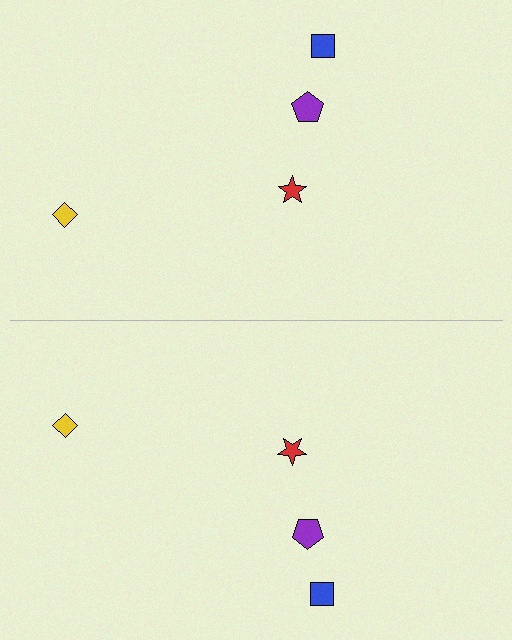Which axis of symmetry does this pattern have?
The pattern has a horizontal axis of symmetry running through the center of the image.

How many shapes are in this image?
There are 8 shapes in this image.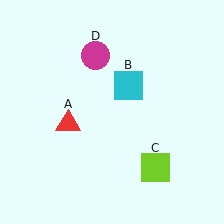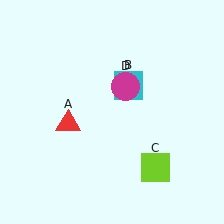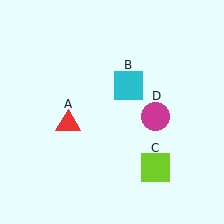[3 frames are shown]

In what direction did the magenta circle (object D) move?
The magenta circle (object D) moved down and to the right.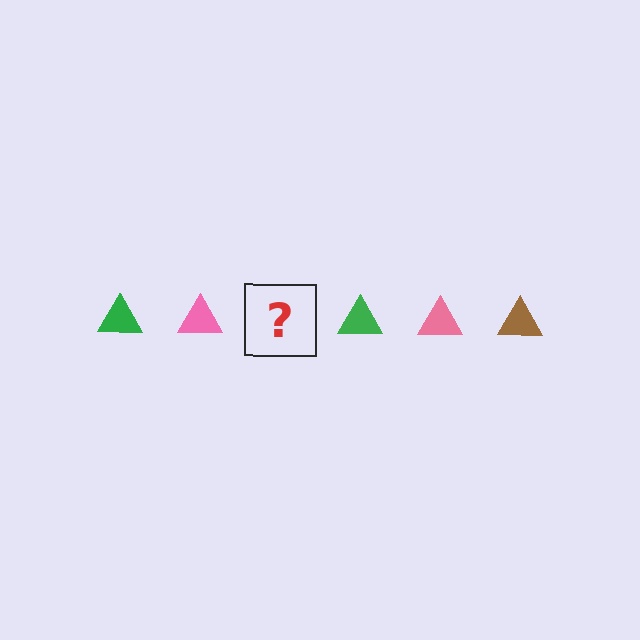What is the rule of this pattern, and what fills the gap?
The rule is that the pattern cycles through green, pink, brown triangles. The gap should be filled with a brown triangle.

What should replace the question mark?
The question mark should be replaced with a brown triangle.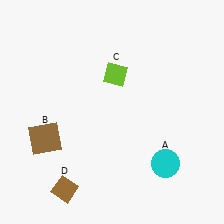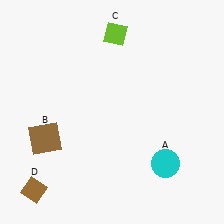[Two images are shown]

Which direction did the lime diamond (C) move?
The lime diamond (C) moved up.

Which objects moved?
The objects that moved are: the lime diamond (C), the brown diamond (D).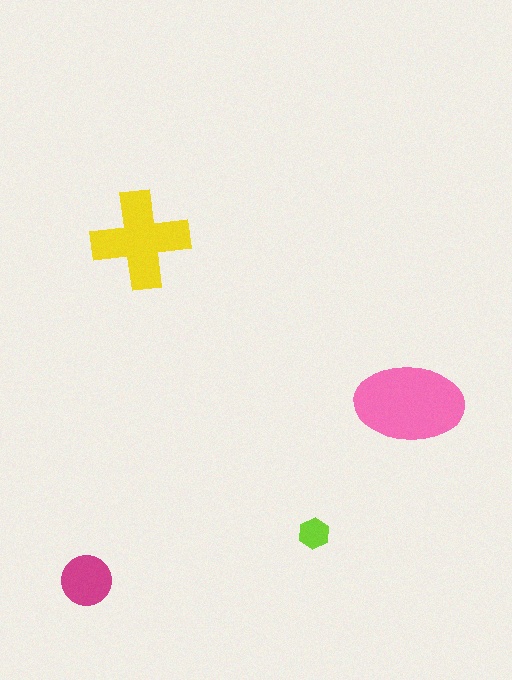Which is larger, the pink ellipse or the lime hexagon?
The pink ellipse.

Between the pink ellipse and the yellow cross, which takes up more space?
The pink ellipse.